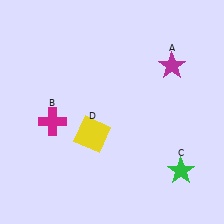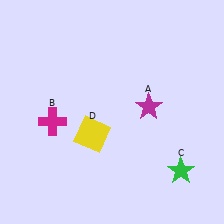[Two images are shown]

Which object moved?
The magenta star (A) moved down.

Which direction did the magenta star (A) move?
The magenta star (A) moved down.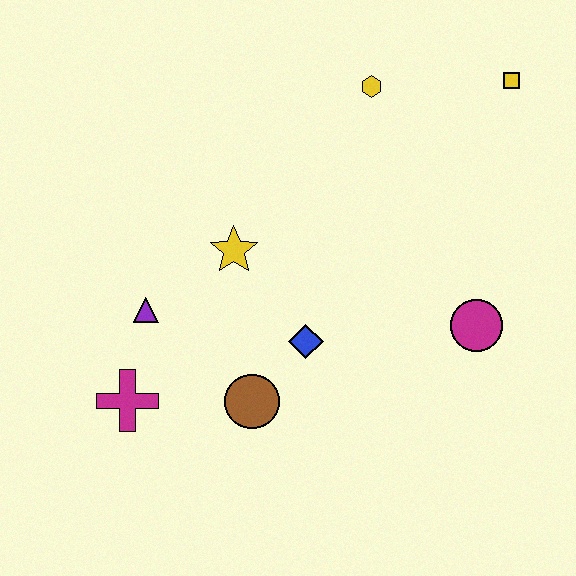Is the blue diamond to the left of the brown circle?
No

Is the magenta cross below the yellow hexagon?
Yes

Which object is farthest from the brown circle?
The yellow square is farthest from the brown circle.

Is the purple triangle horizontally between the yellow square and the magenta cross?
Yes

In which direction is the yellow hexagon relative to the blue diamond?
The yellow hexagon is above the blue diamond.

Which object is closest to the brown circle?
The blue diamond is closest to the brown circle.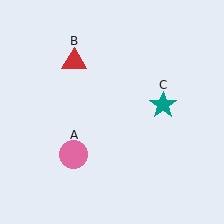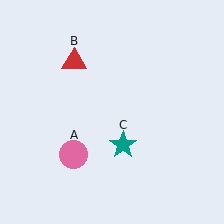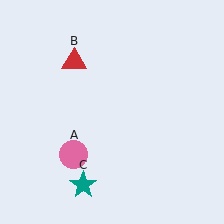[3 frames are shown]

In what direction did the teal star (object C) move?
The teal star (object C) moved down and to the left.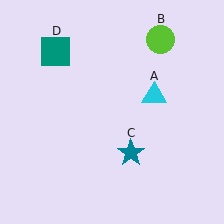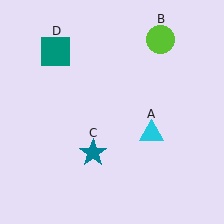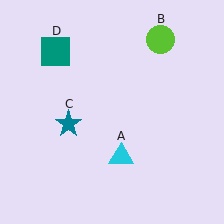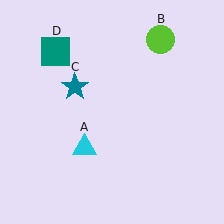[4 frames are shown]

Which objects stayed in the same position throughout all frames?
Lime circle (object B) and teal square (object D) remained stationary.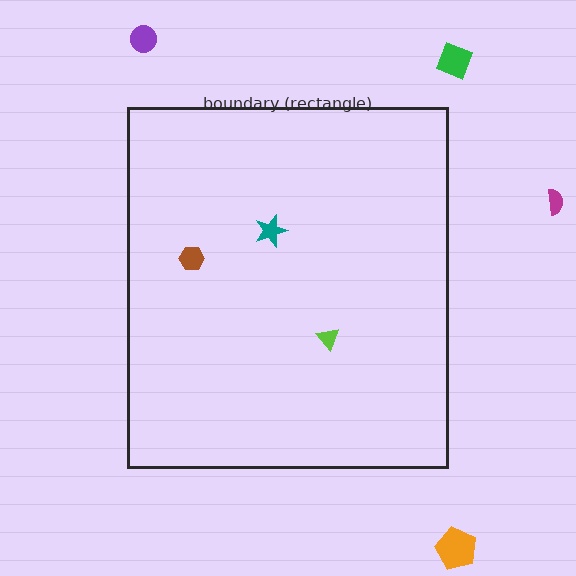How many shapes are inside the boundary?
3 inside, 4 outside.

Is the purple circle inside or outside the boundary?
Outside.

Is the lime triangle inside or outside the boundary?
Inside.